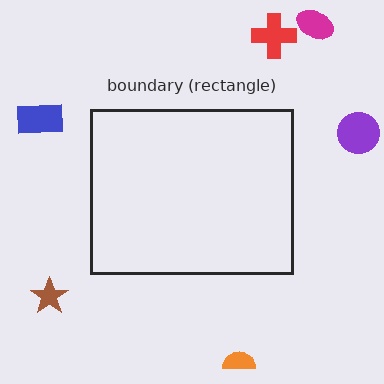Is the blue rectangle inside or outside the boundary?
Outside.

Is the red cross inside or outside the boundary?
Outside.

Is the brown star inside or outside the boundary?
Outside.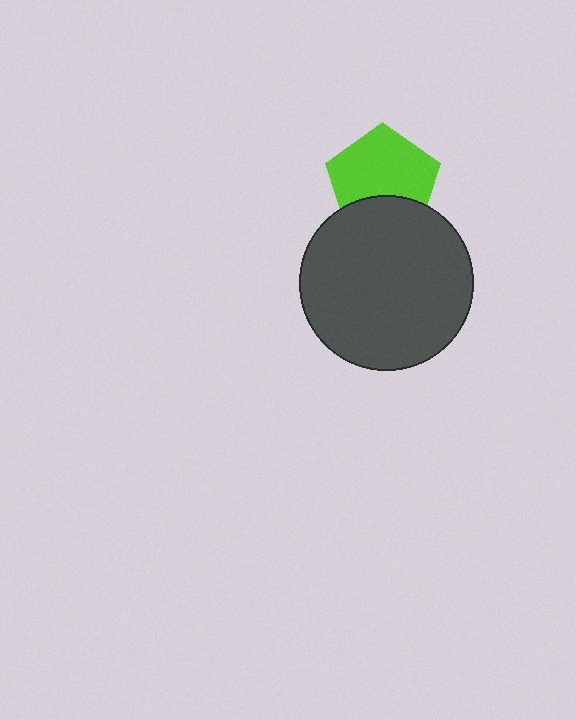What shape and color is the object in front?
The object in front is a dark gray circle.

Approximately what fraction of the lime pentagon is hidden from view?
Roughly 30% of the lime pentagon is hidden behind the dark gray circle.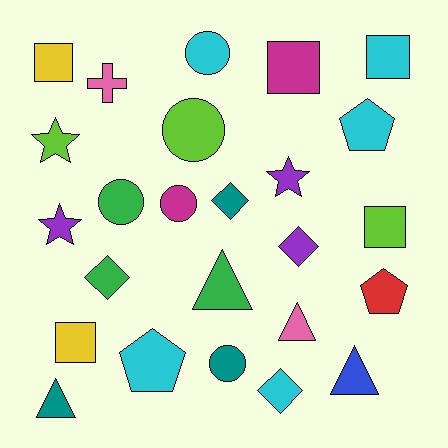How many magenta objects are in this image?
There are 2 magenta objects.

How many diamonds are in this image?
There are 4 diamonds.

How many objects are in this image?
There are 25 objects.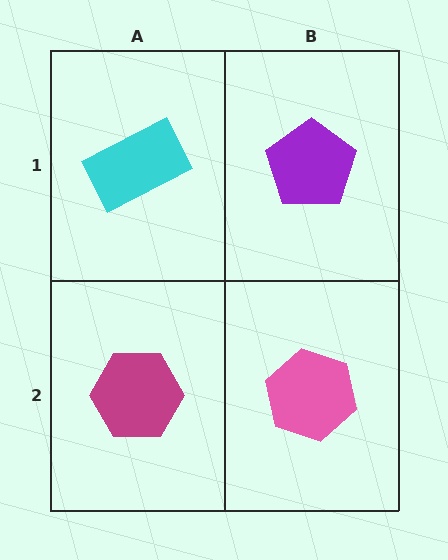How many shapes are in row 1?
2 shapes.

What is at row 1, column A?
A cyan rectangle.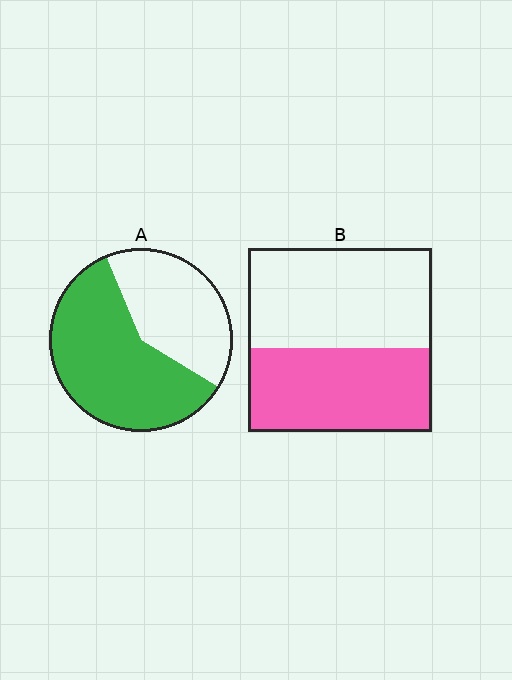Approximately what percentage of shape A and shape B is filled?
A is approximately 60% and B is approximately 45%.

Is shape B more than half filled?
No.